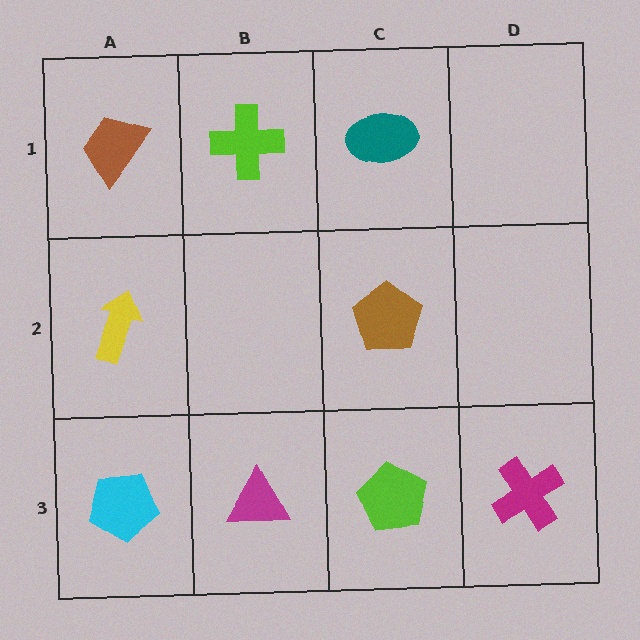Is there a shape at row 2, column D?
No, that cell is empty.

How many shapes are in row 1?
3 shapes.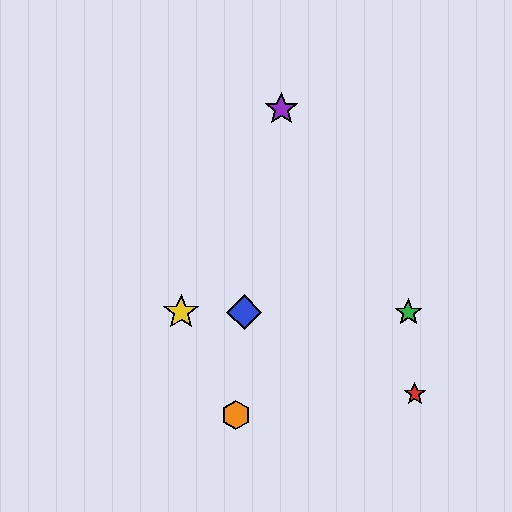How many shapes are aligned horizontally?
3 shapes (the blue diamond, the green star, the yellow star) are aligned horizontally.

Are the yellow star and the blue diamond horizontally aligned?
Yes, both are at y≈312.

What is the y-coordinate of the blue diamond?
The blue diamond is at y≈312.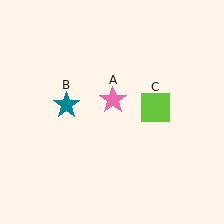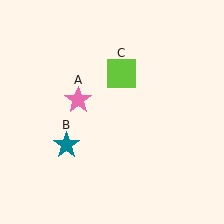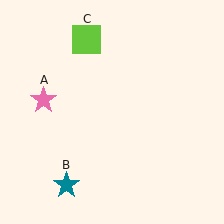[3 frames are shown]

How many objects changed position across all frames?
3 objects changed position: pink star (object A), teal star (object B), lime square (object C).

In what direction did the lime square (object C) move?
The lime square (object C) moved up and to the left.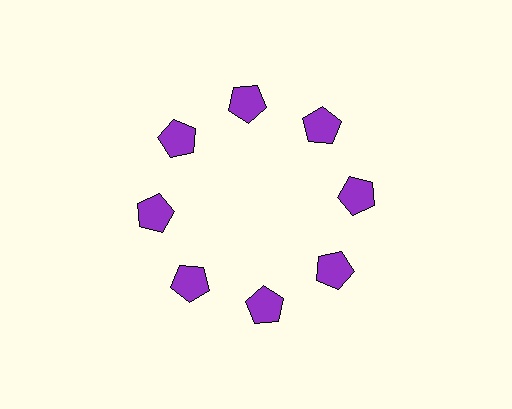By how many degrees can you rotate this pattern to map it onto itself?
The pattern maps onto itself every 45 degrees of rotation.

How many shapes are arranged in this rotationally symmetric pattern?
There are 8 shapes, arranged in 8 groups of 1.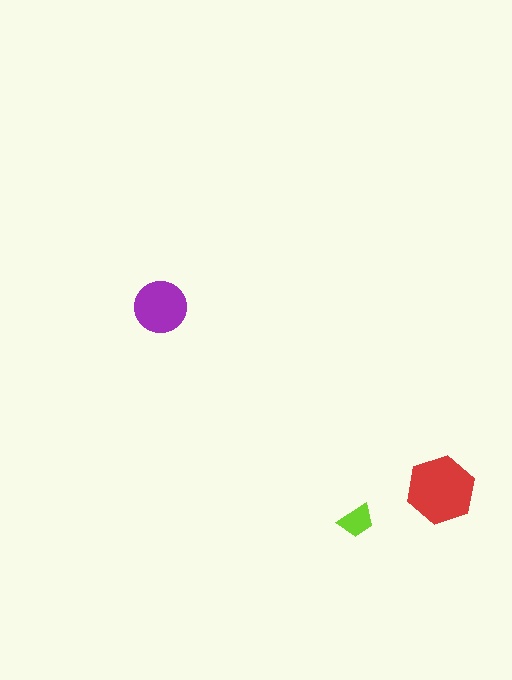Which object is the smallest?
The lime trapezoid.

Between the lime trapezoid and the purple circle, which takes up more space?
The purple circle.